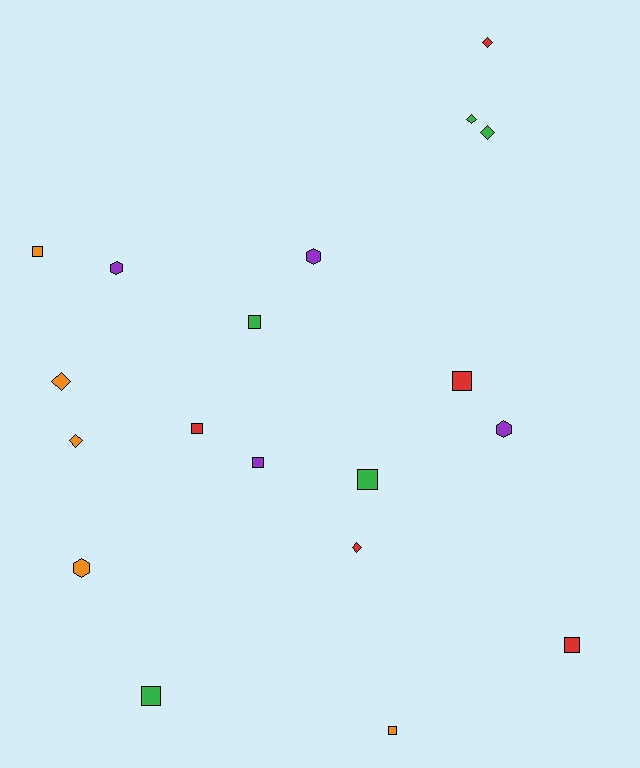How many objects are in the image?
There are 19 objects.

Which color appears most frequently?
Red, with 5 objects.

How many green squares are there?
There are 3 green squares.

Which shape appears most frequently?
Square, with 9 objects.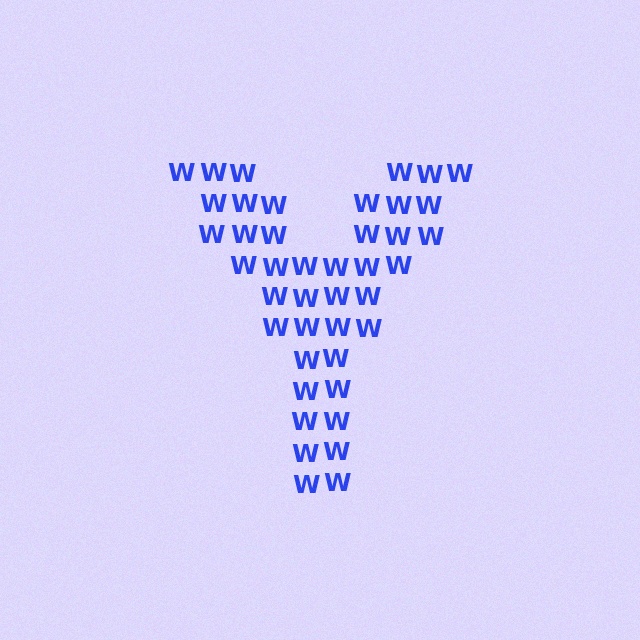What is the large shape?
The large shape is the letter Y.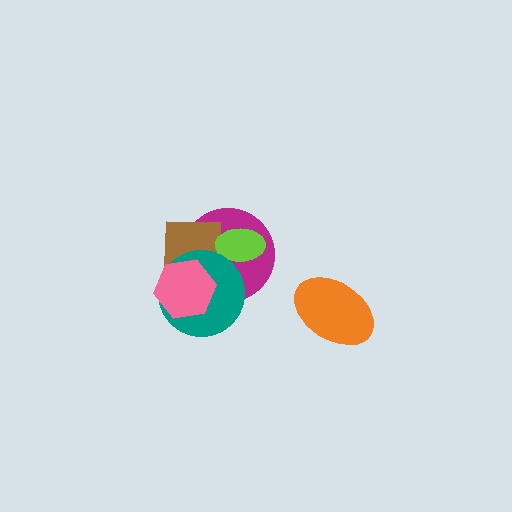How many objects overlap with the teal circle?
3 objects overlap with the teal circle.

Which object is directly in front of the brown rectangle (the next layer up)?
The lime ellipse is directly in front of the brown rectangle.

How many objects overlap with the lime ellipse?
2 objects overlap with the lime ellipse.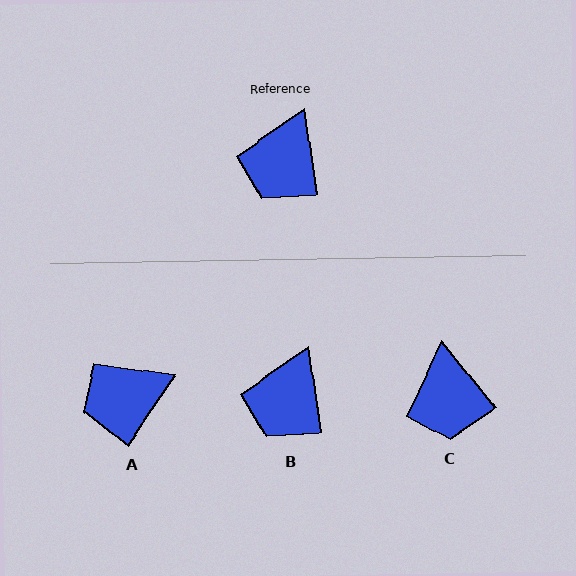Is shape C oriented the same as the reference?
No, it is off by about 30 degrees.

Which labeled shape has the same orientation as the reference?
B.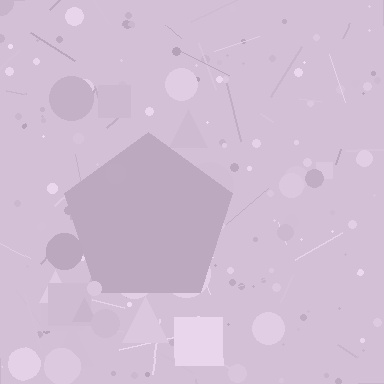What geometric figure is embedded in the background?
A pentagon is embedded in the background.